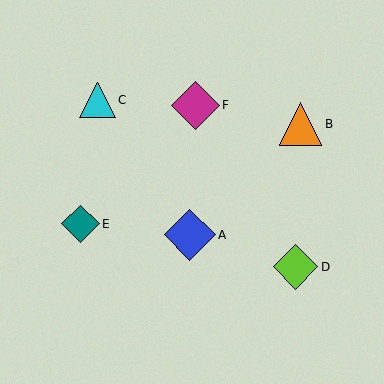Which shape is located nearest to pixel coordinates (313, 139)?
The orange triangle (labeled B) at (301, 124) is nearest to that location.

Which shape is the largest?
The blue diamond (labeled A) is the largest.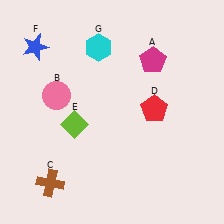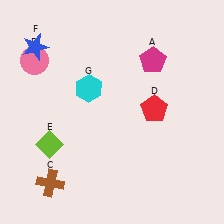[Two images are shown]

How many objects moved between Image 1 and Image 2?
3 objects moved between the two images.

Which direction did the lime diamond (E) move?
The lime diamond (E) moved left.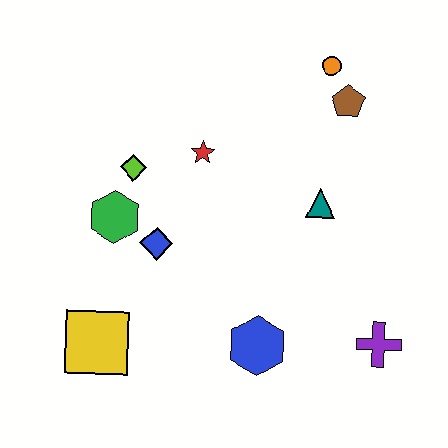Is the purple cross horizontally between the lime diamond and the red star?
No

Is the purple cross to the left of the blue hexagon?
No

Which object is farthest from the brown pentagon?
The yellow square is farthest from the brown pentagon.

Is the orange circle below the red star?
No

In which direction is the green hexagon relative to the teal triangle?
The green hexagon is to the left of the teal triangle.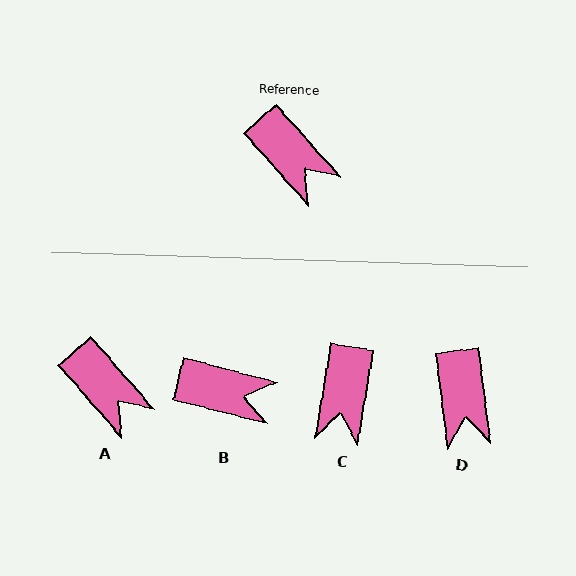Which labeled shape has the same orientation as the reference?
A.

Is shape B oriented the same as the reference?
No, it is off by about 34 degrees.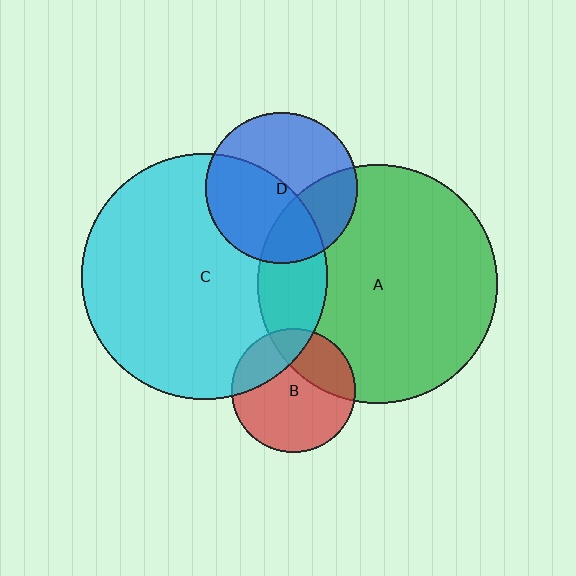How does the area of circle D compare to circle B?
Approximately 1.5 times.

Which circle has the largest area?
Circle C (cyan).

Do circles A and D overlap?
Yes.